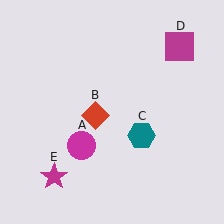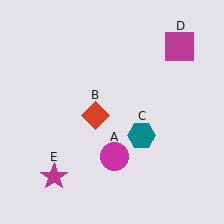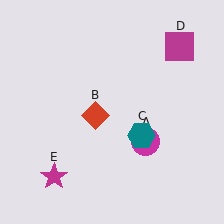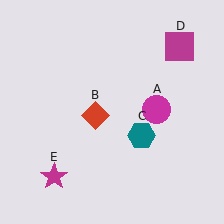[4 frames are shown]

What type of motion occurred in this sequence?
The magenta circle (object A) rotated counterclockwise around the center of the scene.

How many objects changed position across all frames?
1 object changed position: magenta circle (object A).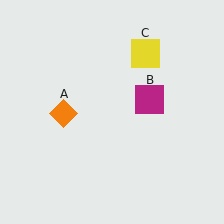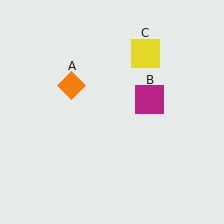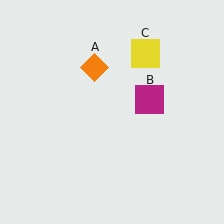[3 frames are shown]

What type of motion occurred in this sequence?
The orange diamond (object A) rotated clockwise around the center of the scene.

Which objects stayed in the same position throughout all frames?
Magenta square (object B) and yellow square (object C) remained stationary.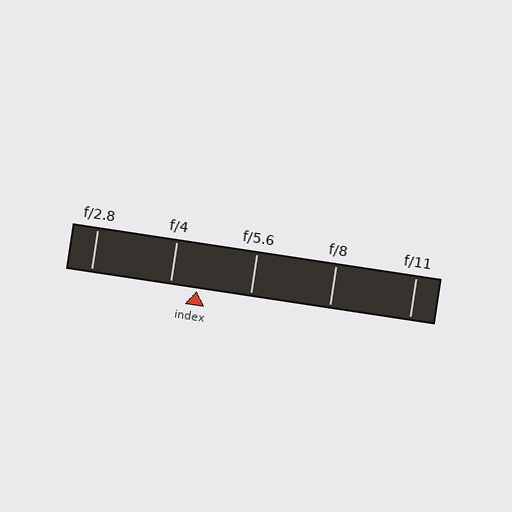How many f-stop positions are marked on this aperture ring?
There are 5 f-stop positions marked.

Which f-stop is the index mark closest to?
The index mark is closest to f/4.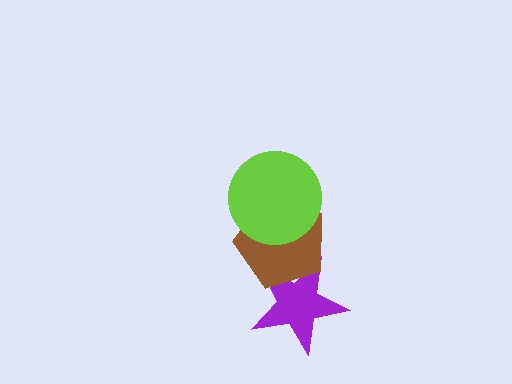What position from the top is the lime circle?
The lime circle is 1st from the top.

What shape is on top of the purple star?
The brown pentagon is on top of the purple star.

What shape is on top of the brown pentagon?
The lime circle is on top of the brown pentagon.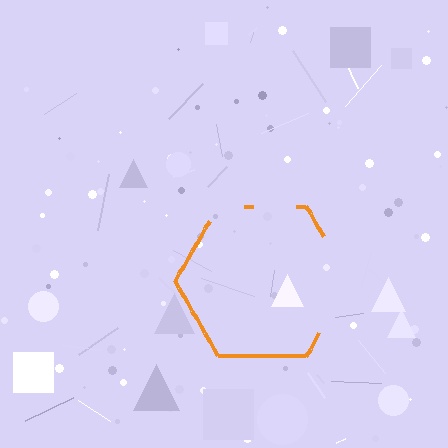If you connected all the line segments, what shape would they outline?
They would outline a hexagon.